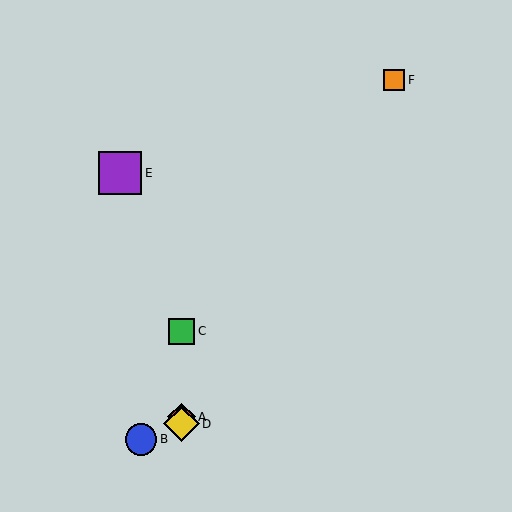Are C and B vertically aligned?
No, C is at x≈182 and B is at x≈141.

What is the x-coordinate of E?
Object E is at x≈120.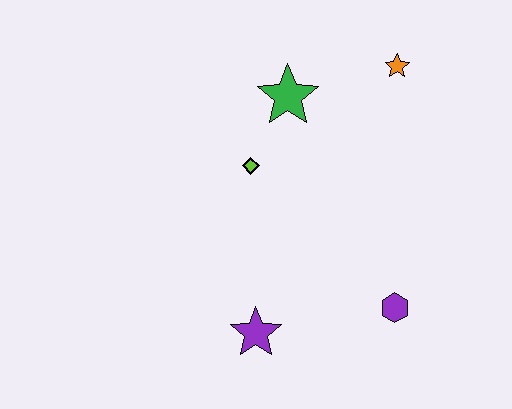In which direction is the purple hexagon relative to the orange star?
The purple hexagon is below the orange star.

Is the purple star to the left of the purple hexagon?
Yes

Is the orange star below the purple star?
No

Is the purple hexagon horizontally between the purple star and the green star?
No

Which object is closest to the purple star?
The purple hexagon is closest to the purple star.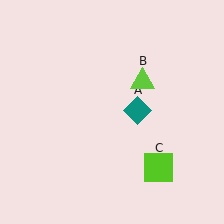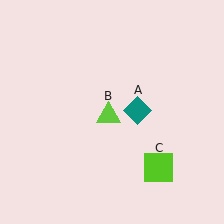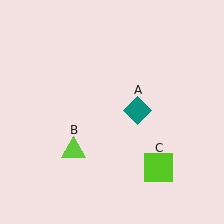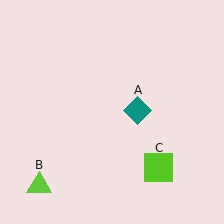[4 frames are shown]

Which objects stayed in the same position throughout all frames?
Teal diamond (object A) and lime square (object C) remained stationary.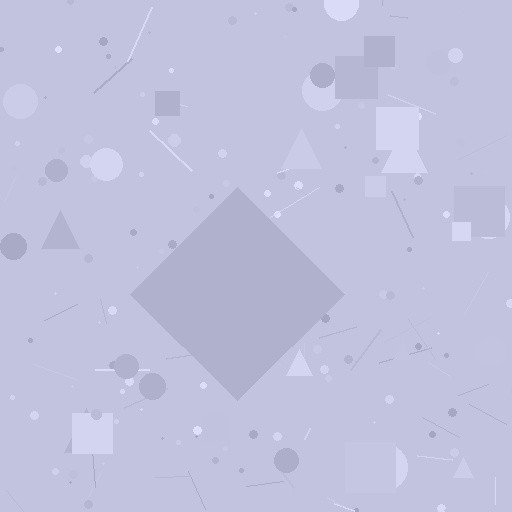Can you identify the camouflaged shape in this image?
The camouflaged shape is a diamond.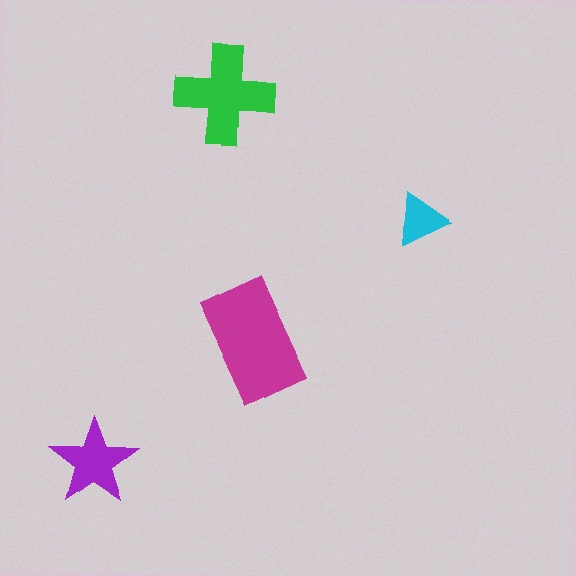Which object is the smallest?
The cyan triangle.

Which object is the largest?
The magenta rectangle.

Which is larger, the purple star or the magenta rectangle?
The magenta rectangle.